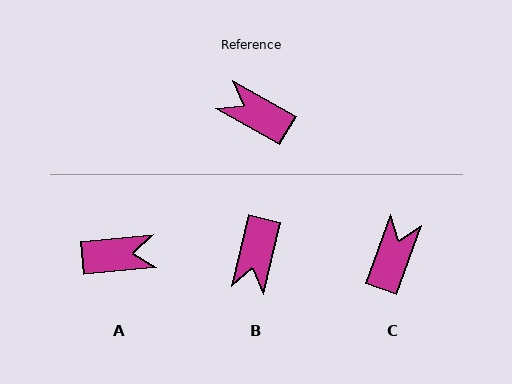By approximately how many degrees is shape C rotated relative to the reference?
Approximately 81 degrees clockwise.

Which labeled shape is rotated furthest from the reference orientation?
A, about 145 degrees away.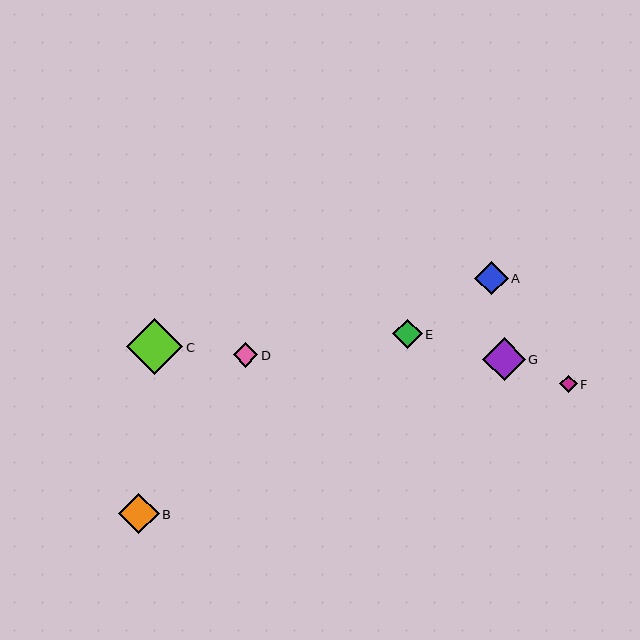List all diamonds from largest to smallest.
From largest to smallest: C, G, B, A, E, D, F.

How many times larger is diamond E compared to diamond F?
Diamond E is approximately 1.7 times the size of diamond F.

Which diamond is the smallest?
Diamond F is the smallest with a size of approximately 17 pixels.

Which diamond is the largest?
Diamond C is the largest with a size of approximately 56 pixels.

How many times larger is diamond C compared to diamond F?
Diamond C is approximately 3.2 times the size of diamond F.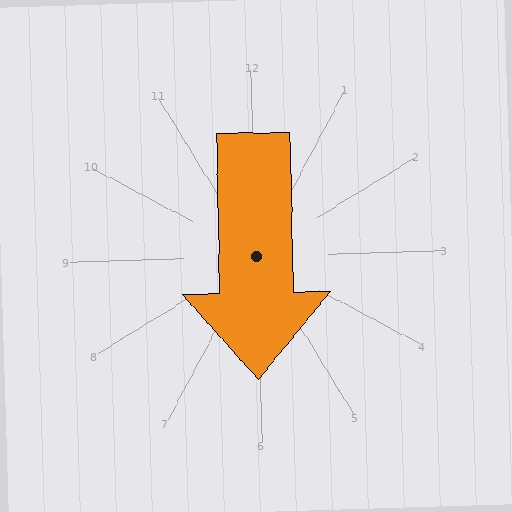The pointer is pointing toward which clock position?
Roughly 6 o'clock.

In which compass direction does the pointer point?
South.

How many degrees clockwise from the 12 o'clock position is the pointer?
Approximately 180 degrees.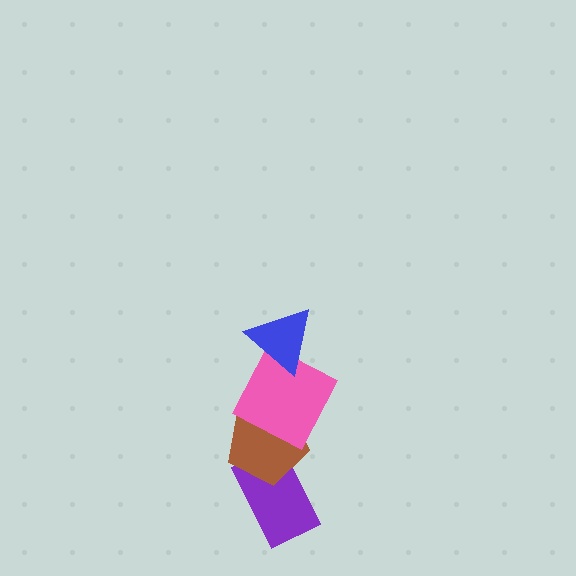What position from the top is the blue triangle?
The blue triangle is 1st from the top.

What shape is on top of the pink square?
The blue triangle is on top of the pink square.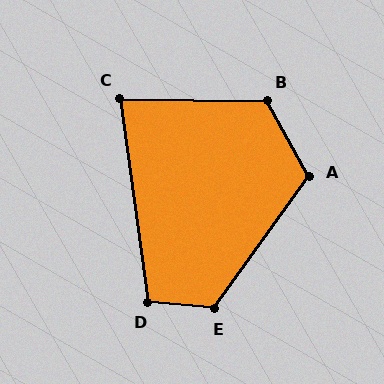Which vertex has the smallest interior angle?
C, at approximately 81 degrees.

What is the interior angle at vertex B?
Approximately 120 degrees (obtuse).